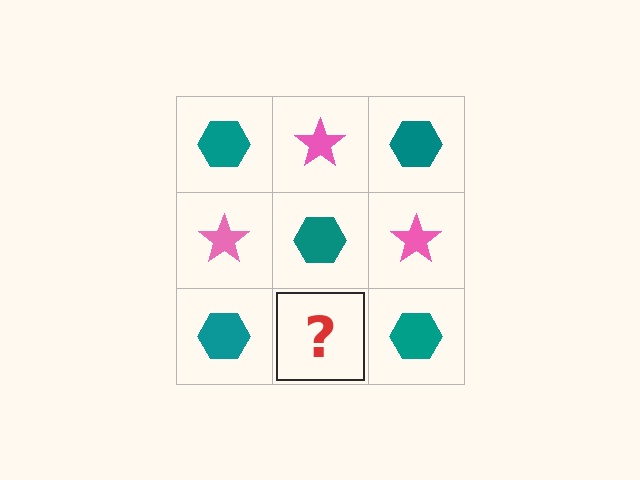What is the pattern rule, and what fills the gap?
The rule is that it alternates teal hexagon and pink star in a checkerboard pattern. The gap should be filled with a pink star.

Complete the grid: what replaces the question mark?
The question mark should be replaced with a pink star.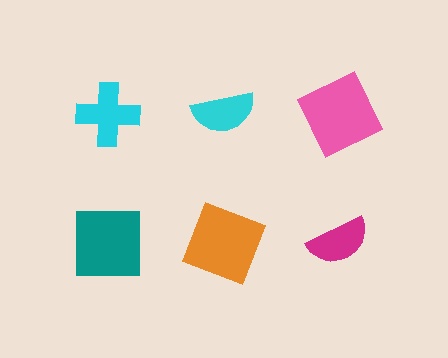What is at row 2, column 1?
A teal square.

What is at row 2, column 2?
An orange square.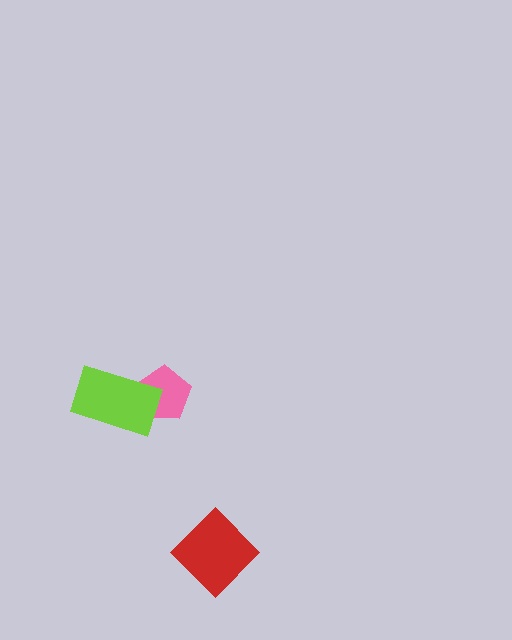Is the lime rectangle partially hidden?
No, no other shape covers it.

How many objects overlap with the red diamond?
0 objects overlap with the red diamond.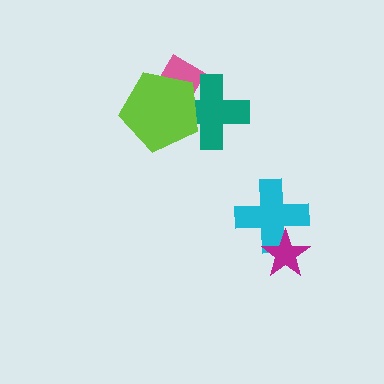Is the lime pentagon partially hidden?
No, no other shape covers it.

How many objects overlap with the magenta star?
1 object overlaps with the magenta star.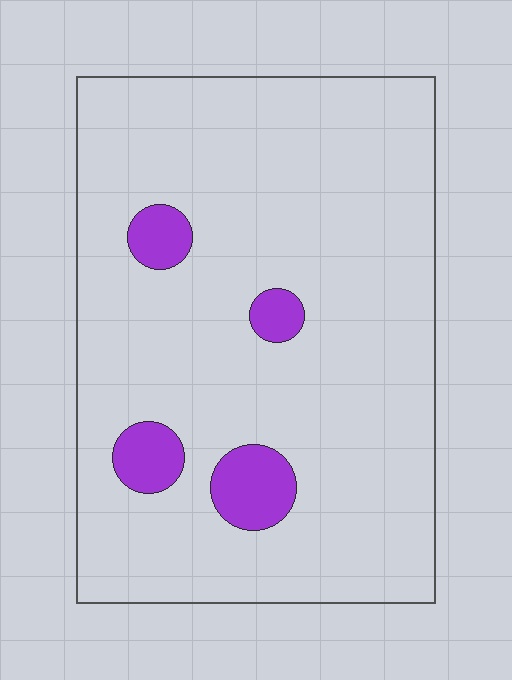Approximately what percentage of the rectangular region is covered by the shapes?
Approximately 10%.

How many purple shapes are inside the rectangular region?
4.